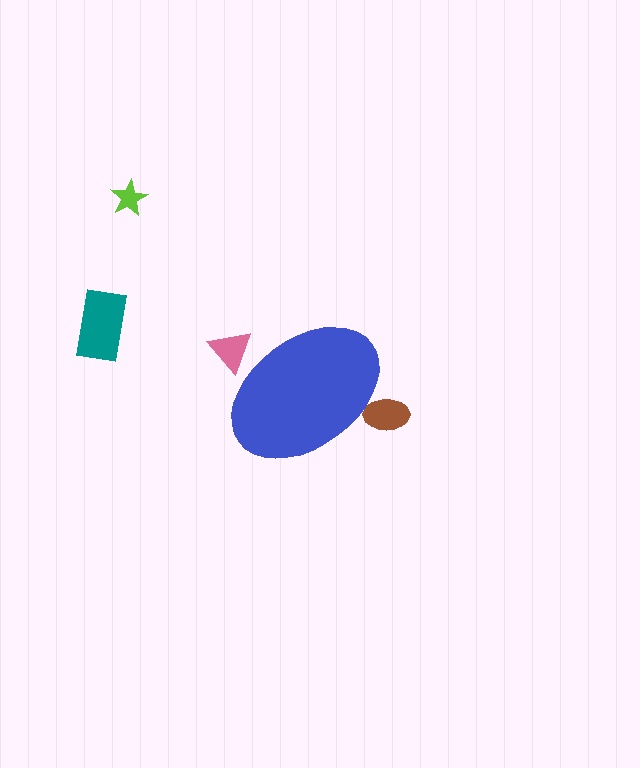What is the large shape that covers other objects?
A blue ellipse.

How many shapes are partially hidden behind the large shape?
2 shapes are partially hidden.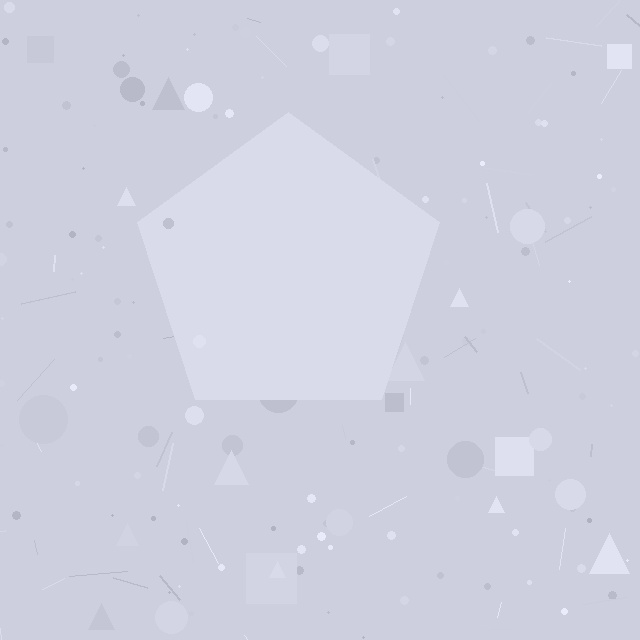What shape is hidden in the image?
A pentagon is hidden in the image.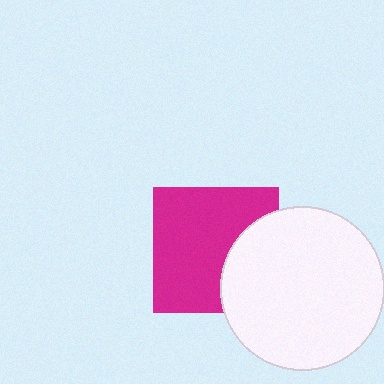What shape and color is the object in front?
The object in front is a white circle.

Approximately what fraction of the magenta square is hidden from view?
Roughly 31% of the magenta square is hidden behind the white circle.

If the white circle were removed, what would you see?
You would see the complete magenta square.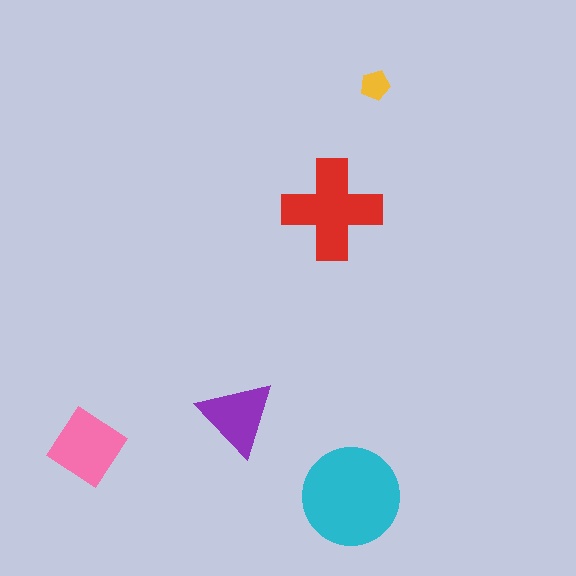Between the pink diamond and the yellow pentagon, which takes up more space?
The pink diamond.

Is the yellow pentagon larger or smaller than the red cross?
Smaller.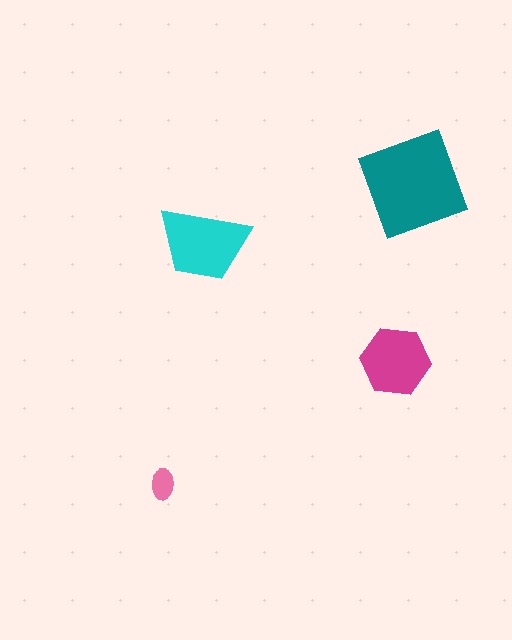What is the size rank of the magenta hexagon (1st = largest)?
3rd.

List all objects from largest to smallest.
The teal diamond, the cyan trapezoid, the magenta hexagon, the pink ellipse.